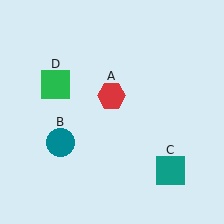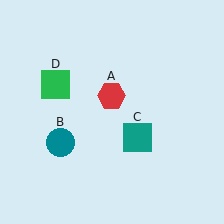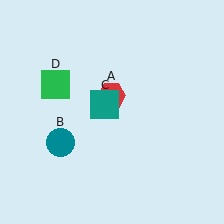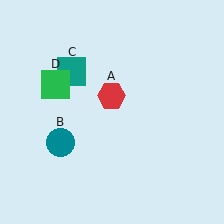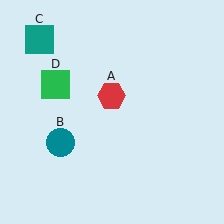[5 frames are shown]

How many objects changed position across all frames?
1 object changed position: teal square (object C).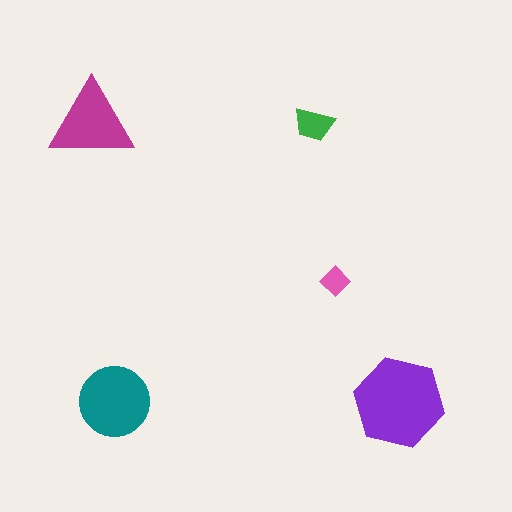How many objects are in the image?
There are 5 objects in the image.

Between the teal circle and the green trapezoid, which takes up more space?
The teal circle.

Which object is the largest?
The purple hexagon.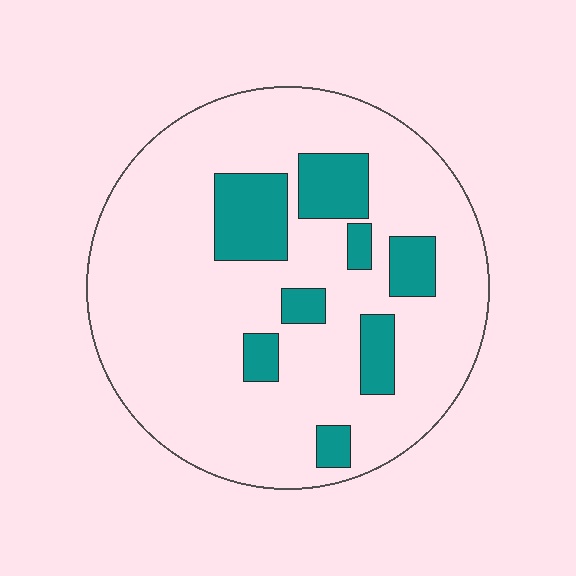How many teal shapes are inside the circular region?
8.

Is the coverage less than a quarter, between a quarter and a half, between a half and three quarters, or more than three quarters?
Less than a quarter.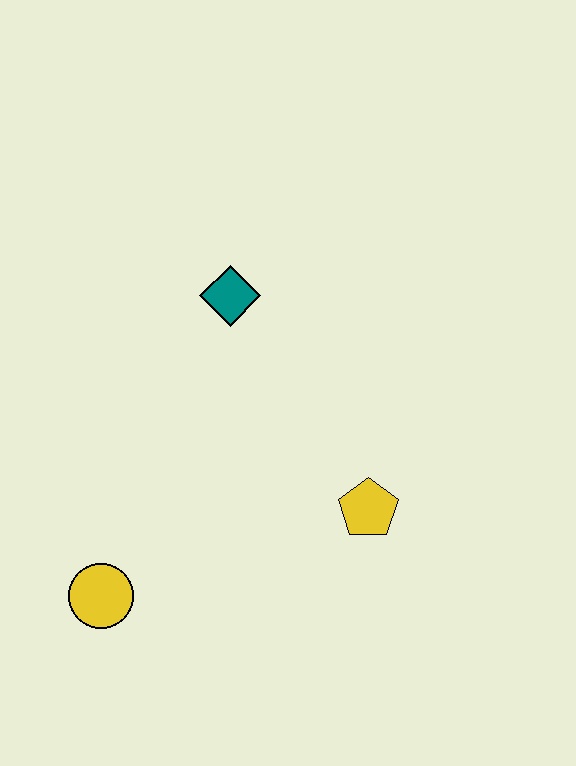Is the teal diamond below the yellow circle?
No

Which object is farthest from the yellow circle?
The teal diamond is farthest from the yellow circle.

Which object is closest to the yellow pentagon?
The teal diamond is closest to the yellow pentagon.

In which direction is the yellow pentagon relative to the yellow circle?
The yellow pentagon is to the right of the yellow circle.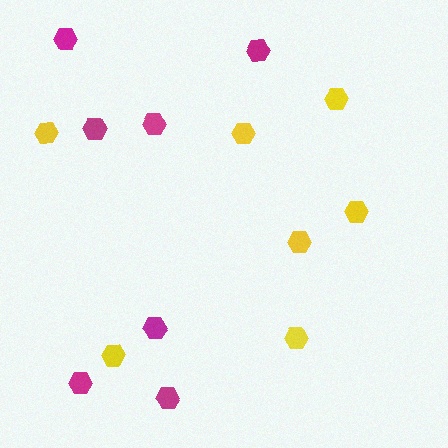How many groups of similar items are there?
There are 2 groups: one group of magenta hexagons (7) and one group of yellow hexagons (7).